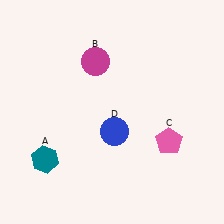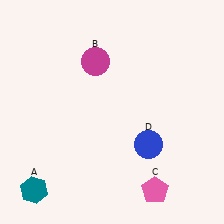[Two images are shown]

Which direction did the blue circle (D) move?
The blue circle (D) moved right.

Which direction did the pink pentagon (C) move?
The pink pentagon (C) moved down.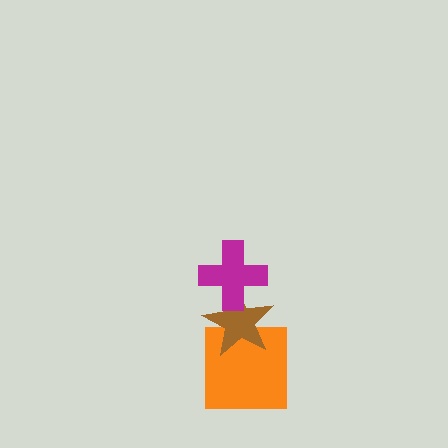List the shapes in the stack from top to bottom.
From top to bottom: the magenta cross, the brown star, the orange square.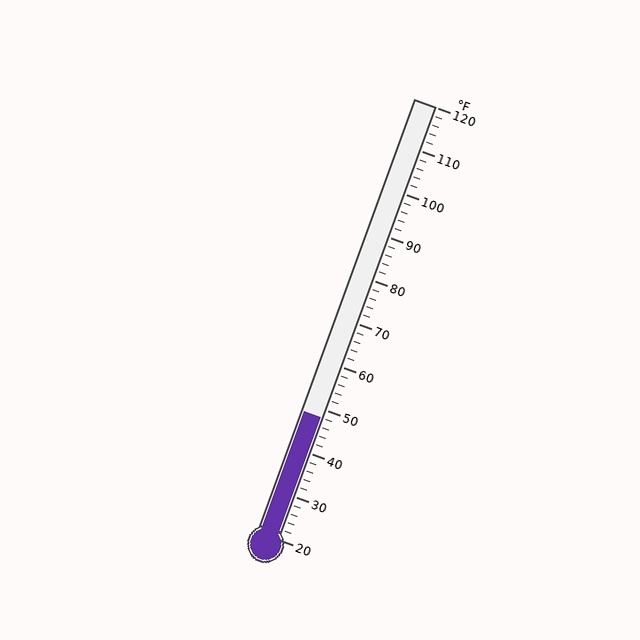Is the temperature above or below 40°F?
The temperature is above 40°F.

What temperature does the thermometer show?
The thermometer shows approximately 48°F.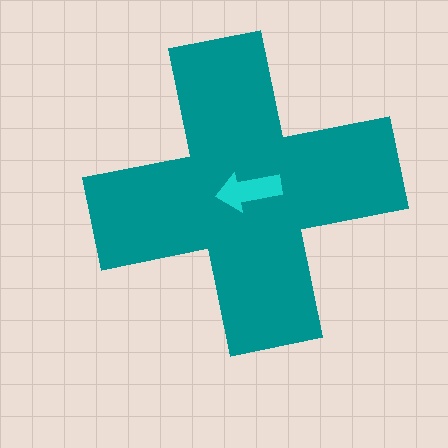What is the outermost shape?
The teal cross.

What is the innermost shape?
The cyan arrow.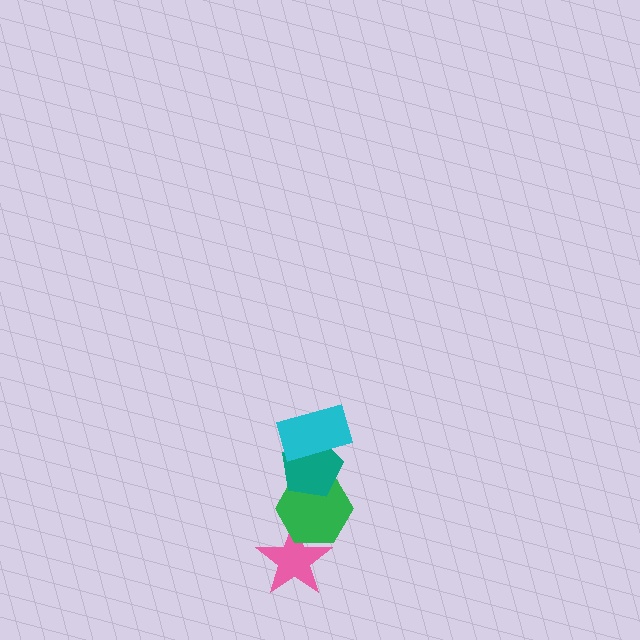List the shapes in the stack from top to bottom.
From top to bottom: the cyan rectangle, the teal pentagon, the green hexagon, the pink star.